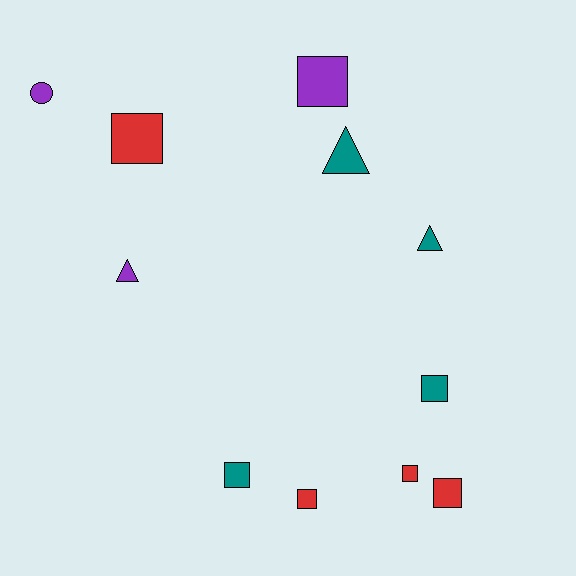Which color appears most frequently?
Red, with 4 objects.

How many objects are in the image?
There are 11 objects.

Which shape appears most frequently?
Square, with 7 objects.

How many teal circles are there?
There are no teal circles.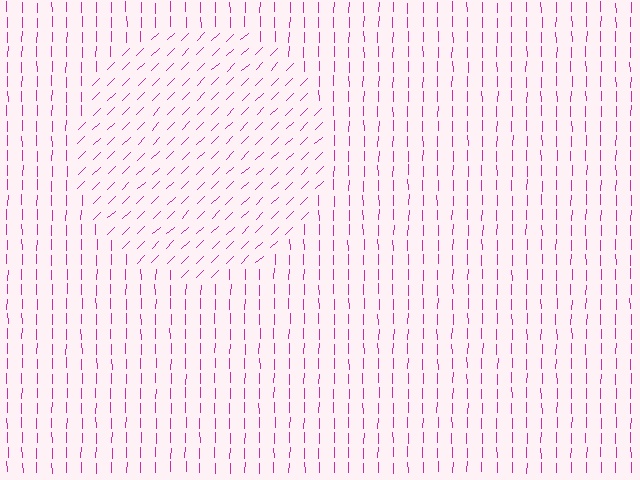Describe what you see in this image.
The image is filled with small magenta line segments. A circle region in the image has lines oriented differently from the surrounding lines, creating a visible texture boundary.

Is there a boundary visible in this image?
Yes, there is a texture boundary formed by a change in line orientation.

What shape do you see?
I see a circle.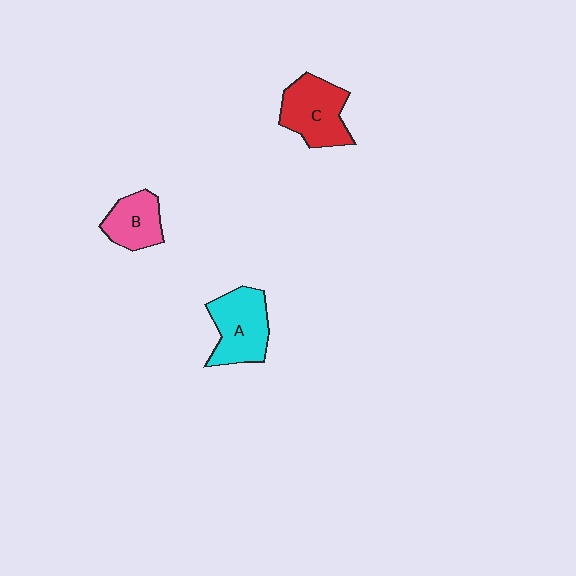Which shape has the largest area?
Shape A (cyan).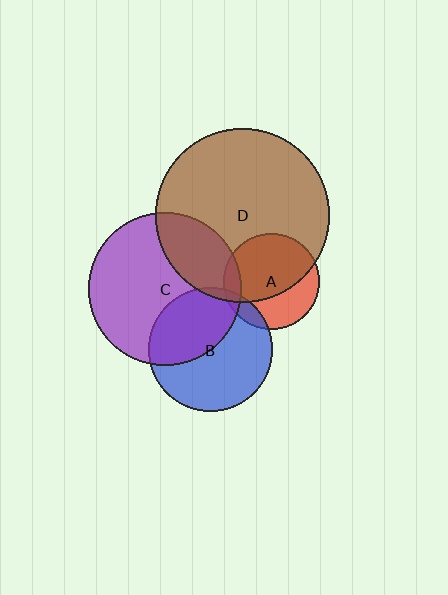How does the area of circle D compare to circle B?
Approximately 2.0 times.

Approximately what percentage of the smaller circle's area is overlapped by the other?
Approximately 40%.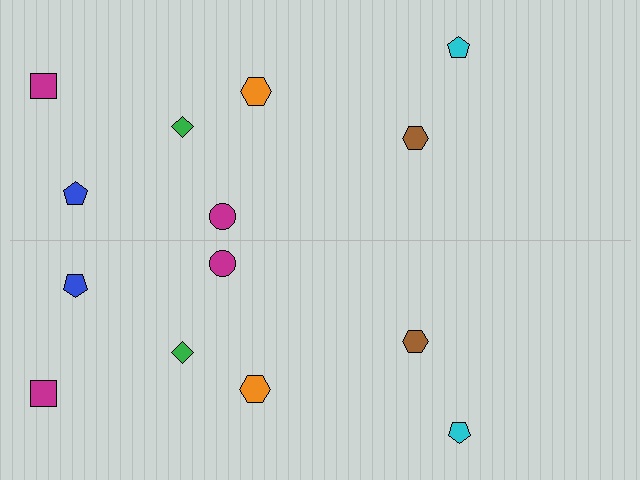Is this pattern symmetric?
Yes, this pattern has bilateral (reflection) symmetry.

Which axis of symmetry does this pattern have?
The pattern has a horizontal axis of symmetry running through the center of the image.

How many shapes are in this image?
There are 14 shapes in this image.